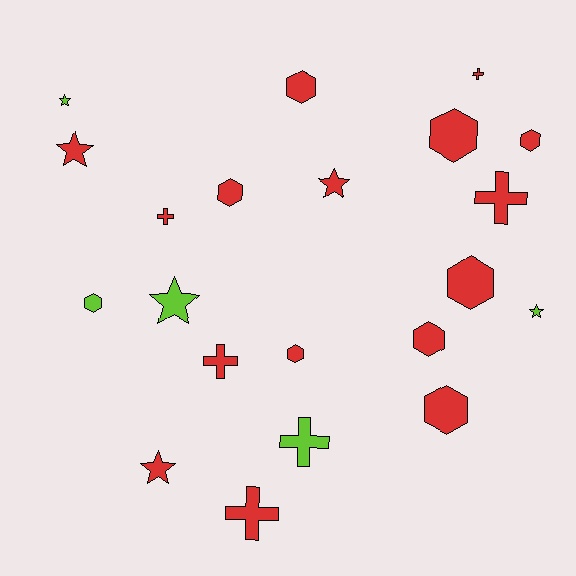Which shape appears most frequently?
Hexagon, with 9 objects.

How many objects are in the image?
There are 21 objects.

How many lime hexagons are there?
There is 1 lime hexagon.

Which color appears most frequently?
Red, with 16 objects.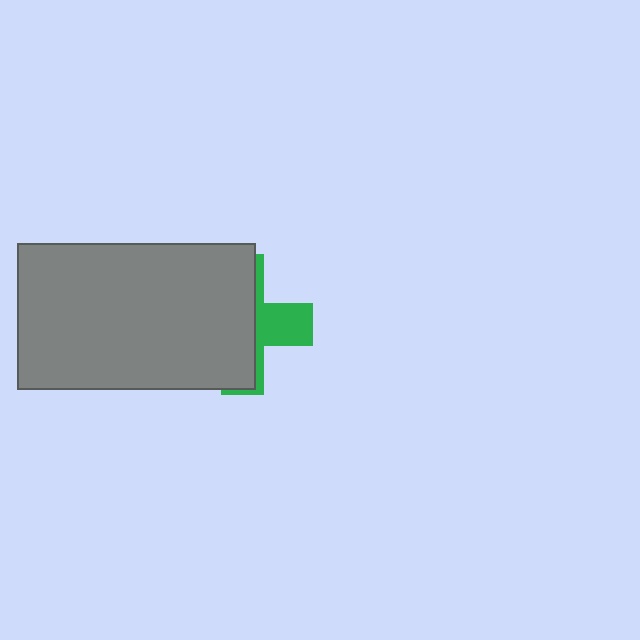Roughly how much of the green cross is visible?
A small part of it is visible (roughly 34%).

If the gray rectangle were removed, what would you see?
You would see the complete green cross.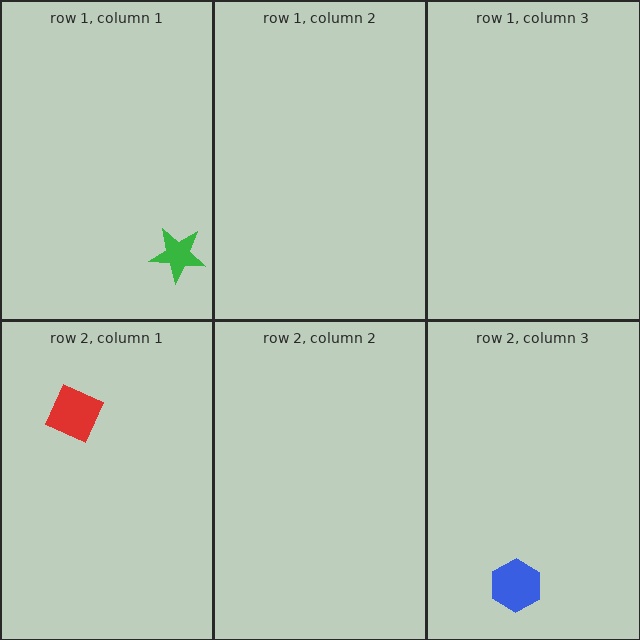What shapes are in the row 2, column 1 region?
The red square.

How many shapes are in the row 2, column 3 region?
1.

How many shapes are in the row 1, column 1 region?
1.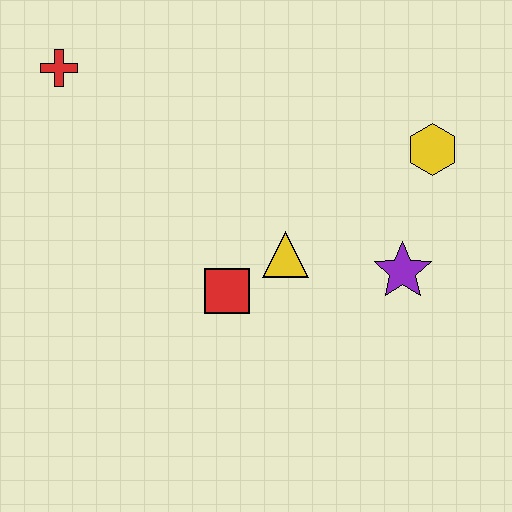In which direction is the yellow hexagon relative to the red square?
The yellow hexagon is to the right of the red square.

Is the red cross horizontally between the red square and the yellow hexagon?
No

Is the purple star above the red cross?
No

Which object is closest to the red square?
The yellow triangle is closest to the red square.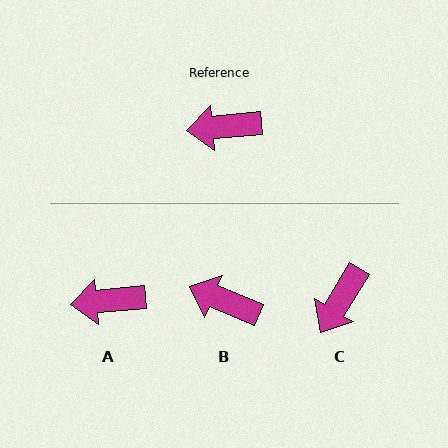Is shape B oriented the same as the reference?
No, it is off by about 28 degrees.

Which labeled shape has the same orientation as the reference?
A.